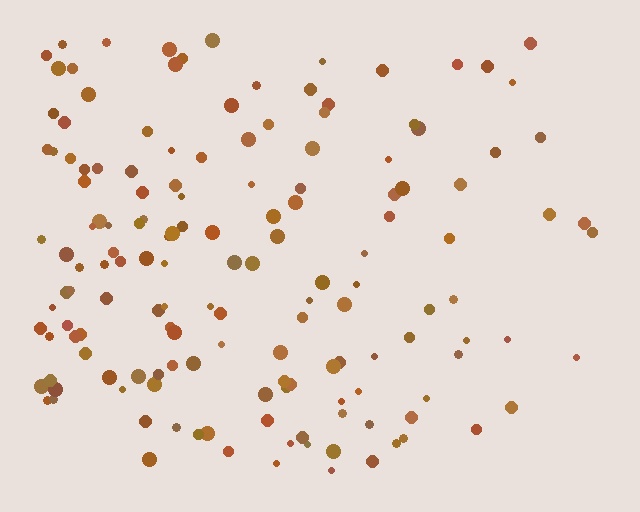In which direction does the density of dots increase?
From right to left, with the left side densest.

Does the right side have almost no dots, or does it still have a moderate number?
Still a moderate number, just noticeably fewer than the left.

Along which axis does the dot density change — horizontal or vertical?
Horizontal.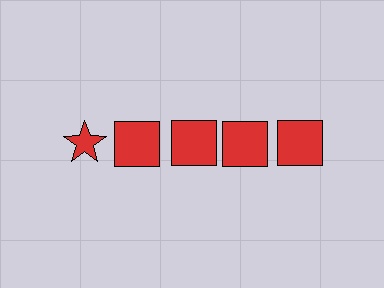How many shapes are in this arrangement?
There are 5 shapes arranged in a grid pattern.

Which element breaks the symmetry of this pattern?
The red star in the top row, leftmost column breaks the symmetry. All other shapes are red squares.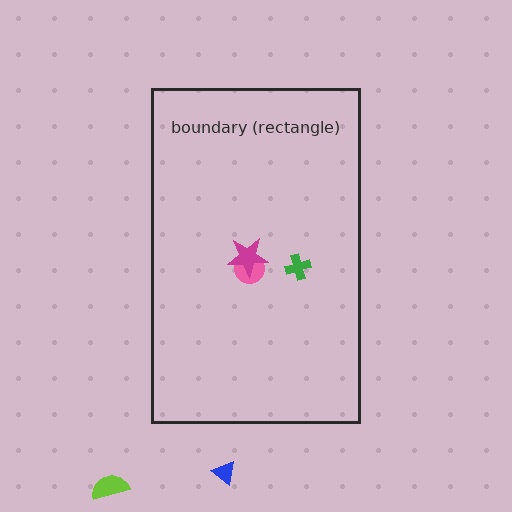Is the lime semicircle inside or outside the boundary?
Outside.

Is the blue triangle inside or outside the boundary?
Outside.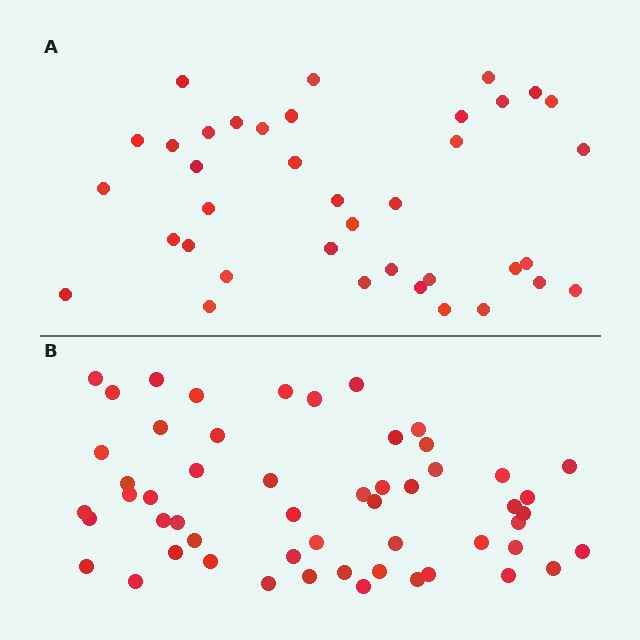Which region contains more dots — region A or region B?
Region B (the bottom region) has more dots.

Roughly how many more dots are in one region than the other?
Region B has approximately 15 more dots than region A.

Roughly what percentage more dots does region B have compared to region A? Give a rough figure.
About 40% more.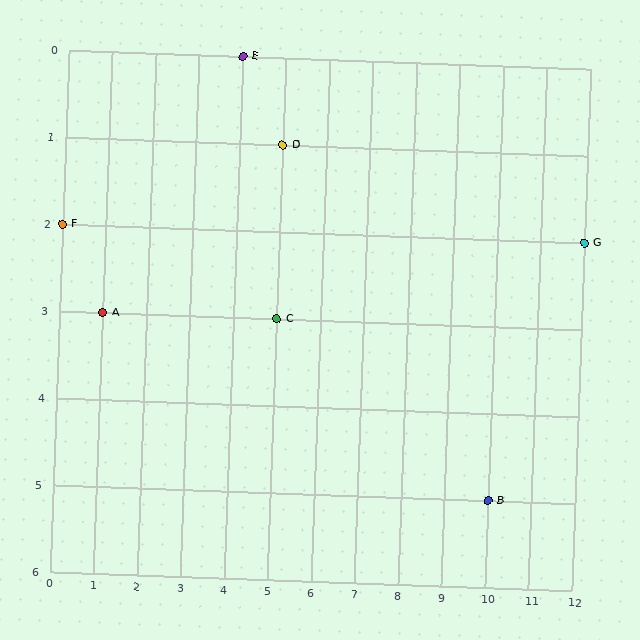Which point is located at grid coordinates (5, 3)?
Point C is at (5, 3).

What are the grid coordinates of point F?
Point F is at grid coordinates (0, 2).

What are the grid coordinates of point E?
Point E is at grid coordinates (4, 0).